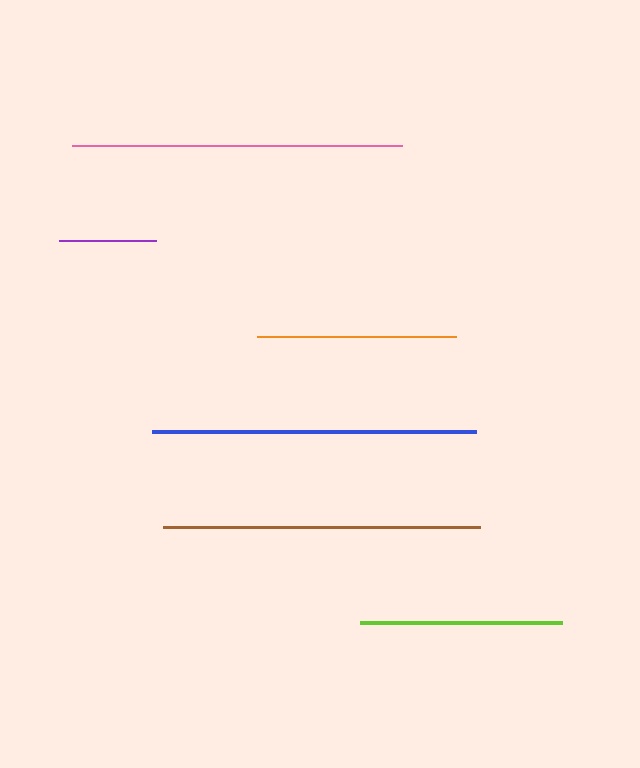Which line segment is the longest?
The pink line is the longest at approximately 329 pixels.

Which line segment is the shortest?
The purple line is the shortest at approximately 97 pixels.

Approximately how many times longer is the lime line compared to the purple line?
The lime line is approximately 2.1 times the length of the purple line.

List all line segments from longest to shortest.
From longest to shortest: pink, blue, brown, lime, orange, purple.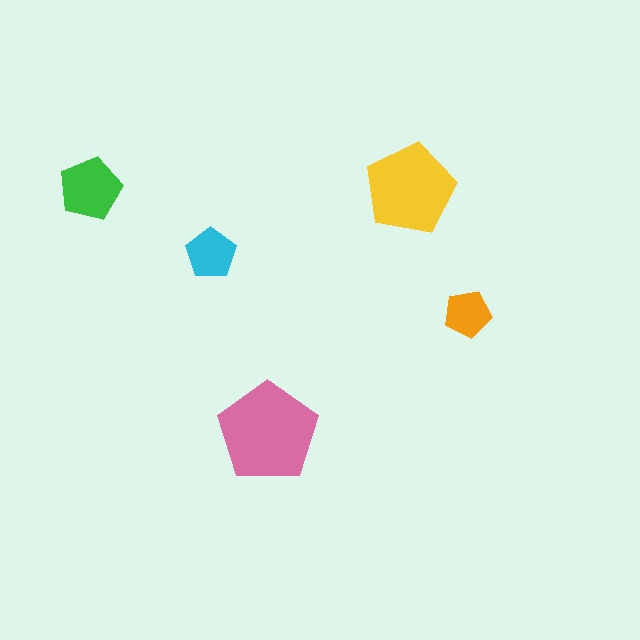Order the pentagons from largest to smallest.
the pink one, the yellow one, the green one, the cyan one, the orange one.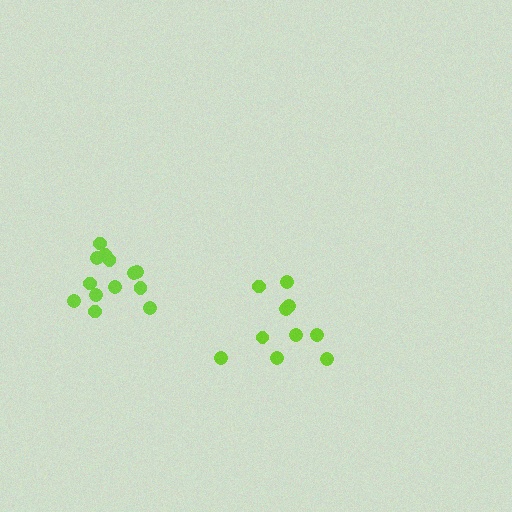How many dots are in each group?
Group 1: 10 dots, Group 2: 13 dots (23 total).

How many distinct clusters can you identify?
There are 2 distinct clusters.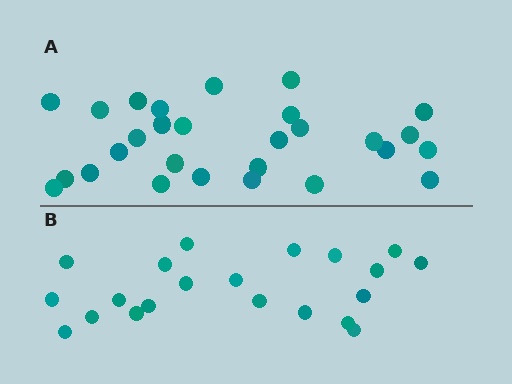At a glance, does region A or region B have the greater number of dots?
Region A (the top region) has more dots.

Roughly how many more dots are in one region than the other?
Region A has roughly 8 or so more dots than region B.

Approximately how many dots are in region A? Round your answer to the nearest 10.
About 30 dots. (The exact count is 28, which rounds to 30.)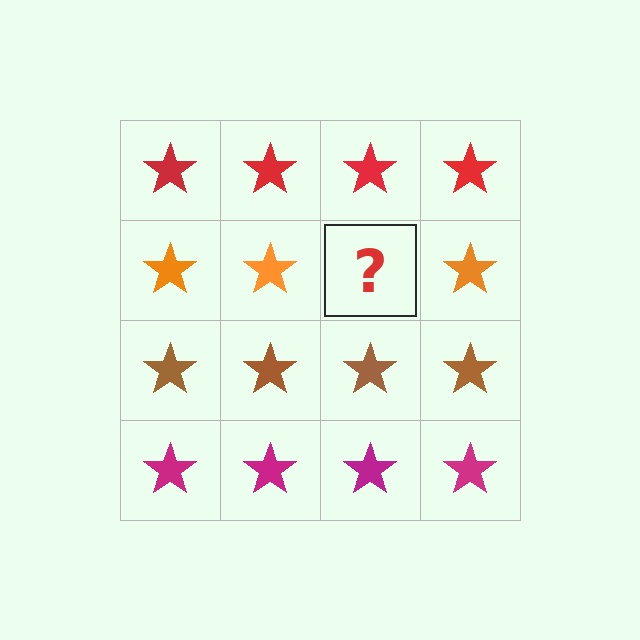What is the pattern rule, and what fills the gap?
The rule is that each row has a consistent color. The gap should be filled with an orange star.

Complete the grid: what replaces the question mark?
The question mark should be replaced with an orange star.